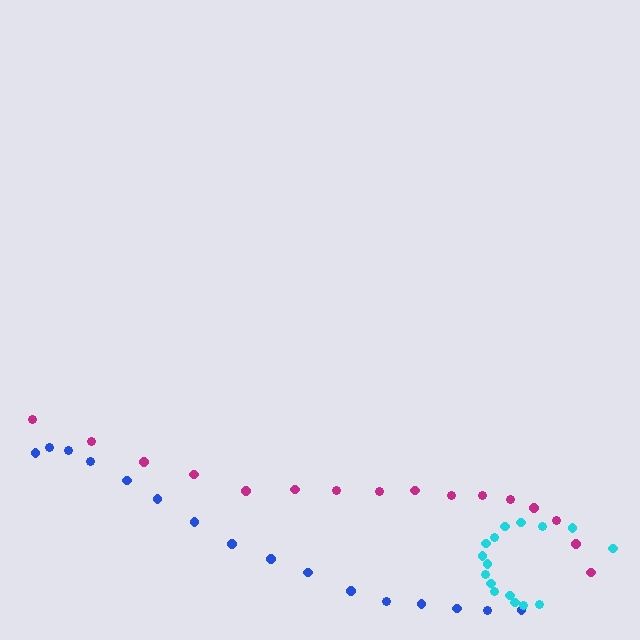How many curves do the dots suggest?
There are 3 distinct paths.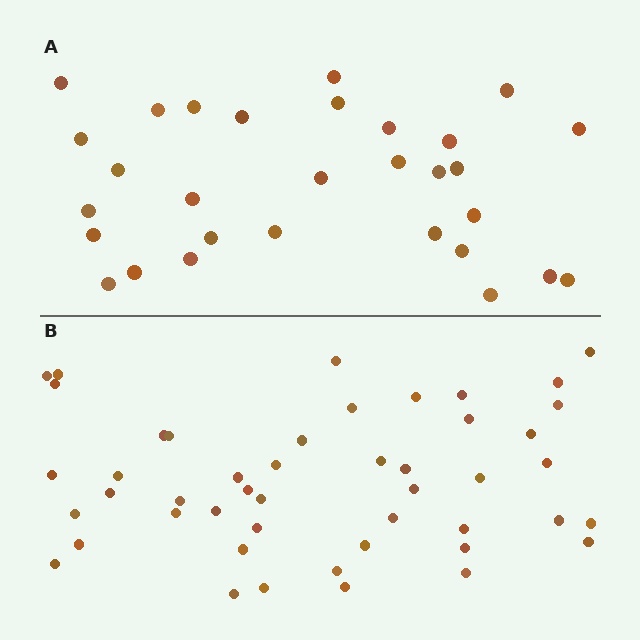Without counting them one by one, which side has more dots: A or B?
Region B (the bottom region) has more dots.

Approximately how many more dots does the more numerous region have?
Region B has approximately 15 more dots than region A.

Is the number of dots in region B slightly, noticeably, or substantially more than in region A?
Region B has substantially more. The ratio is roughly 1.6 to 1.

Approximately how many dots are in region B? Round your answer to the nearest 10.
About 50 dots. (The exact count is 47, which rounds to 50.)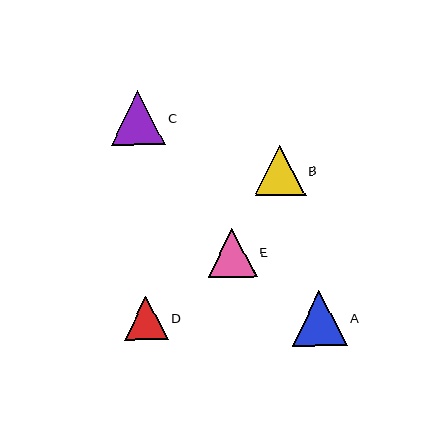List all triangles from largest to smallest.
From largest to smallest: A, C, B, E, D.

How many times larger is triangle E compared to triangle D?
Triangle E is approximately 1.1 times the size of triangle D.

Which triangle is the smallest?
Triangle D is the smallest with a size of approximately 43 pixels.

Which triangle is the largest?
Triangle A is the largest with a size of approximately 55 pixels.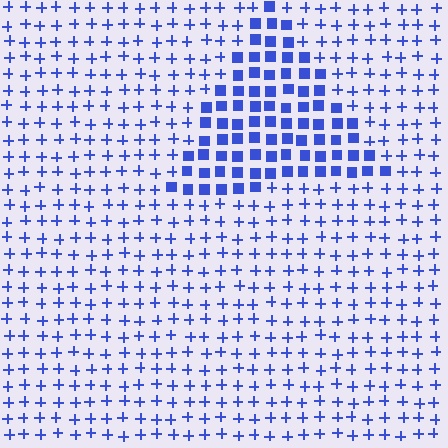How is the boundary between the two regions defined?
The boundary is defined by a change in element shape: squares inside vs. plus signs outside. All elements share the same color and spacing.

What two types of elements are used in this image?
The image uses squares inside the triangle region and plus signs outside it.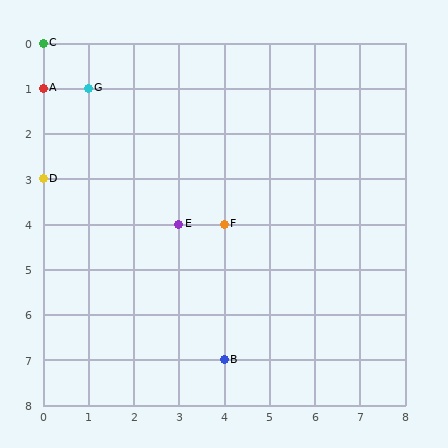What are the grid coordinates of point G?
Point G is at grid coordinates (1, 1).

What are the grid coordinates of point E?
Point E is at grid coordinates (3, 4).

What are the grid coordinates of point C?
Point C is at grid coordinates (0, 0).